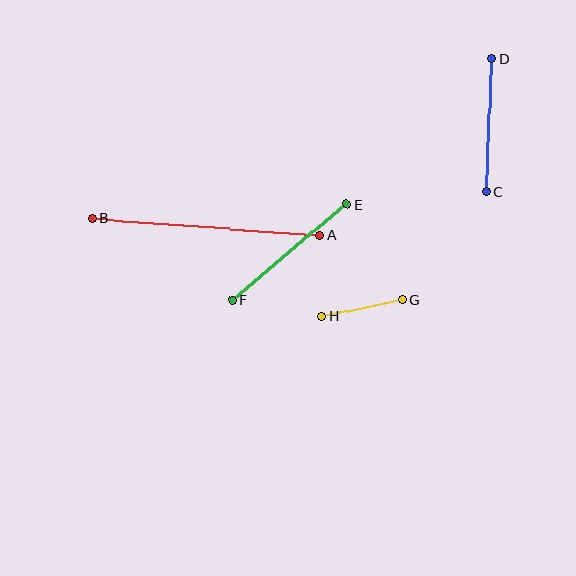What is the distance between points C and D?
The distance is approximately 133 pixels.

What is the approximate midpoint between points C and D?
The midpoint is at approximately (489, 125) pixels.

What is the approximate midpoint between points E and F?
The midpoint is at approximately (289, 252) pixels.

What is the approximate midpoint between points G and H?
The midpoint is at approximately (362, 308) pixels.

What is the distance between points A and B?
The distance is approximately 229 pixels.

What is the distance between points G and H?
The distance is approximately 82 pixels.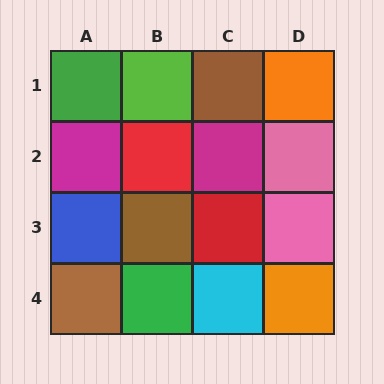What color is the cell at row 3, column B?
Brown.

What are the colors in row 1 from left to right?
Green, lime, brown, orange.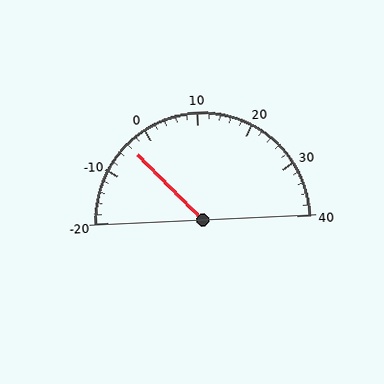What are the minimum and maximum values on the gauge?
The gauge ranges from -20 to 40.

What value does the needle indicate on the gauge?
The needle indicates approximately -4.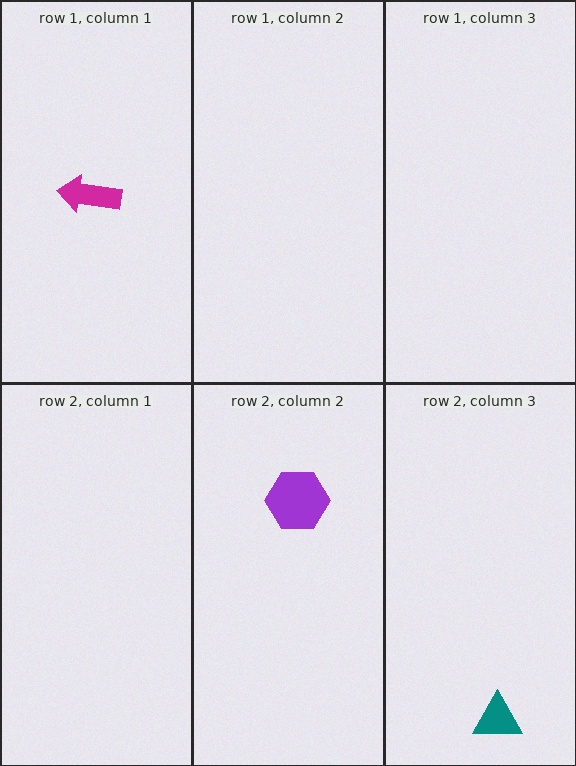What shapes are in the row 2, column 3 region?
The teal triangle.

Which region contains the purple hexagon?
The row 2, column 2 region.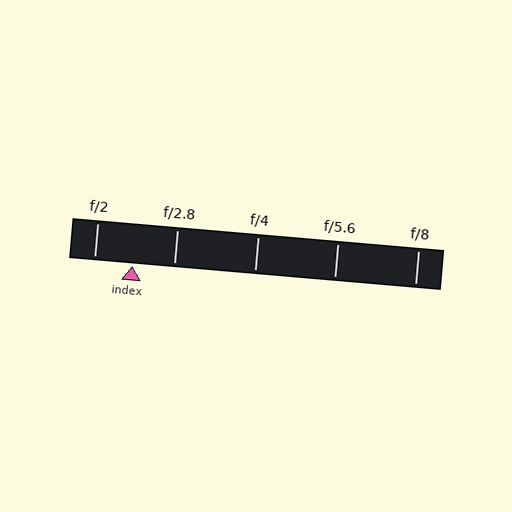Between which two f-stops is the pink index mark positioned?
The index mark is between f/2 and f/2.8.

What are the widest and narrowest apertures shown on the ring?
The widest aperture shown is f/2 and the narrowest is f/8.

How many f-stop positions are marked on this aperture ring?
There are 5 f-stop positions marked.